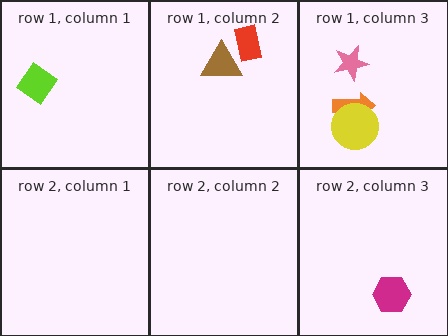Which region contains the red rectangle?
The row 1, column 2 region.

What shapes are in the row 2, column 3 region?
The magenta hexagon.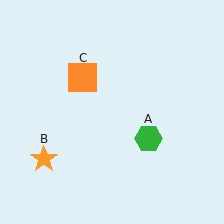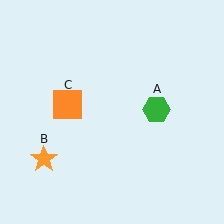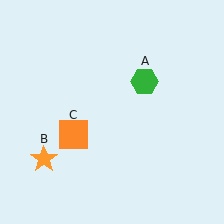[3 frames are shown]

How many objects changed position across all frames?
2 objects changed position: green hexagon (object A), orange square (object C).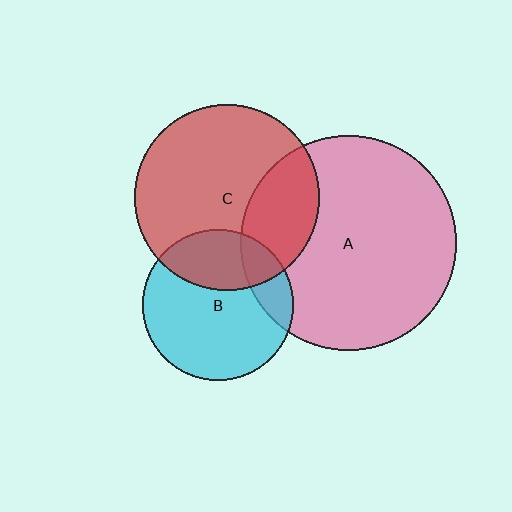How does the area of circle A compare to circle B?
Approximately 2.1 times.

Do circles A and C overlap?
Yes.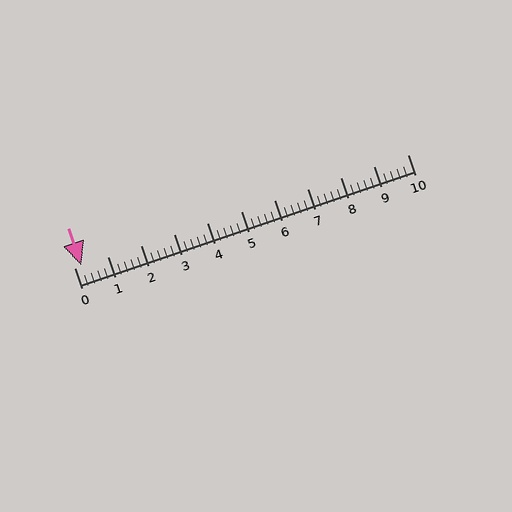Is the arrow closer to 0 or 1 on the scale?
The arrow is closer to 0.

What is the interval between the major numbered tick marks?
The major tick marks are spaced 1 units apart.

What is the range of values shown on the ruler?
The ruler shows values from 0 to 10.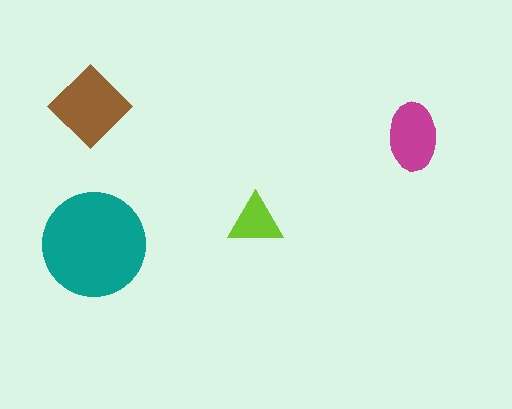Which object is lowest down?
The teal circle is bottommost.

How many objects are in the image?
There are 4 objects in the image.